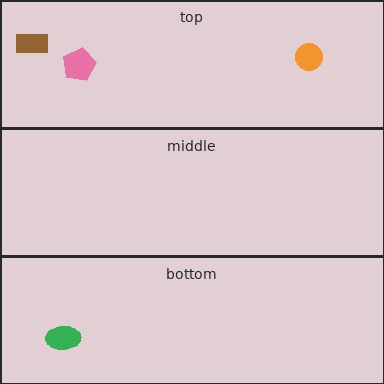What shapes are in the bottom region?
The green ellipse.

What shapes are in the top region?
The brown rectangle, the orange circle, the pink pentagon.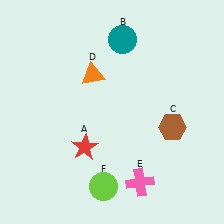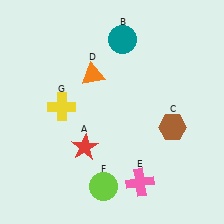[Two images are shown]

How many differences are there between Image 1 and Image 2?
There is 1 difference between the two images.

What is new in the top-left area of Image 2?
A yellow cross (G) was added in the top-left area of Image 2.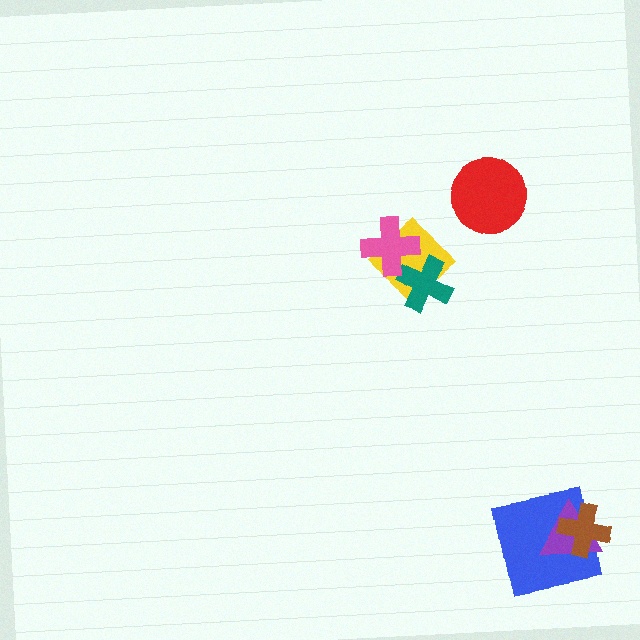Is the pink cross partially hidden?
No, no other shape covers it.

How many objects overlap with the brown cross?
2 objects overlap with the brown cross.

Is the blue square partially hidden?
Yes, it is partially covered by another shape.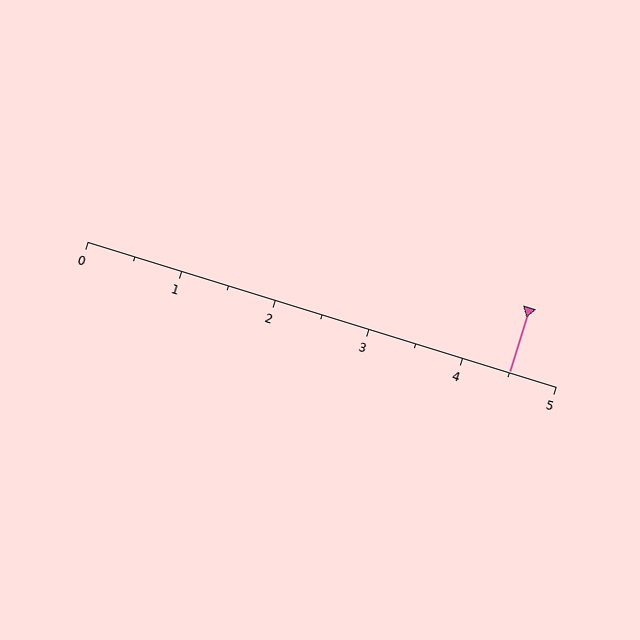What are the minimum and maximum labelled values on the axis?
The axis runs from 0 to 5.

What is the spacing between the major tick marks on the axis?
The major ticks are spaced 1 apart.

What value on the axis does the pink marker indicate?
The marker indicates approximately 4.5.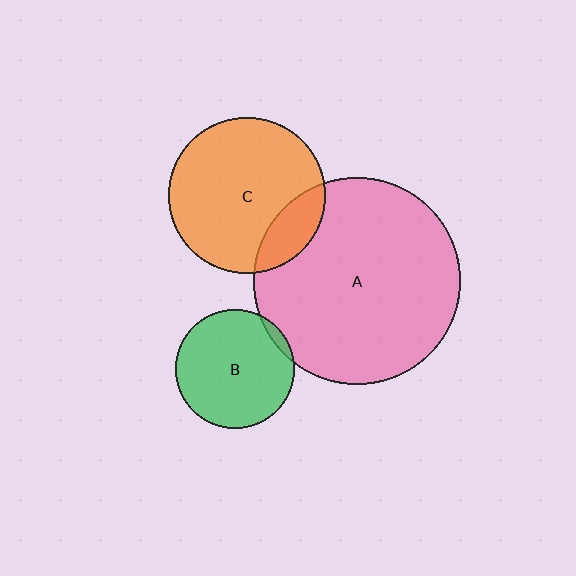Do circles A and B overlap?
Yes.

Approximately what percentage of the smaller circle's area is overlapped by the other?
Approximately 5%.